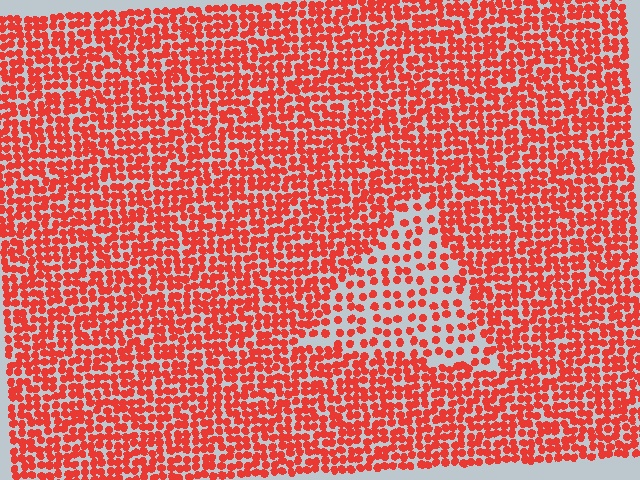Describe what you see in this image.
The image contains small red elements arranged at two different densities. A triangle-shaped region is visible where the elements are less densely packed than the surrounding area.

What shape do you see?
I see a triangle.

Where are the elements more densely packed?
The elements are more densely packed outside the triangle boundary.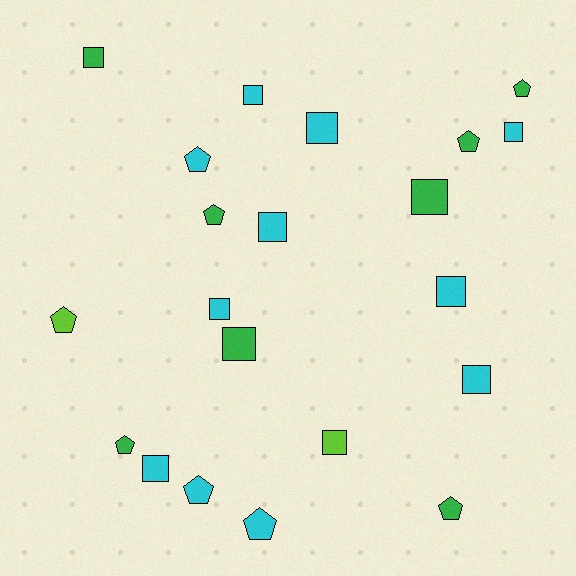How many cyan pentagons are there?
There are 3 cyan pentagons.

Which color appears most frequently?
Cyan, with 11 objects.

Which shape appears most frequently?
Square, with 12 objects.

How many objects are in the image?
There are 21 objects.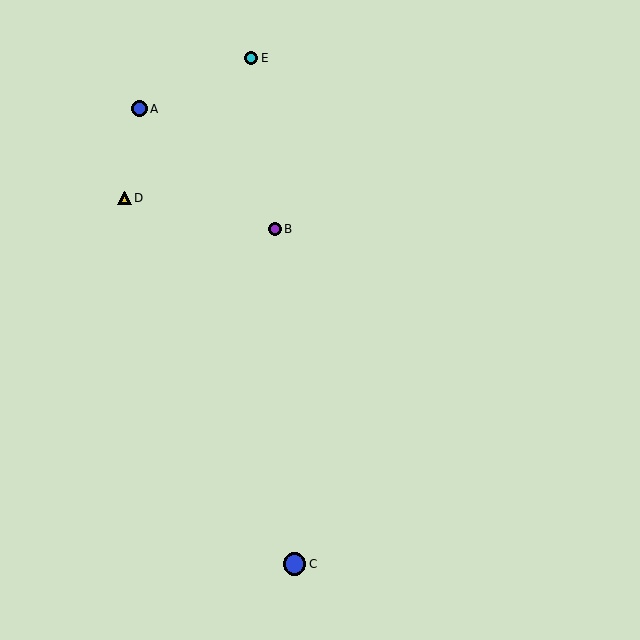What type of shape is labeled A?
Shape A is a blue circle.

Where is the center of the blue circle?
The center of the blue circle is at (139, 109).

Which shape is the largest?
The blue circle (labeled C) is the largest.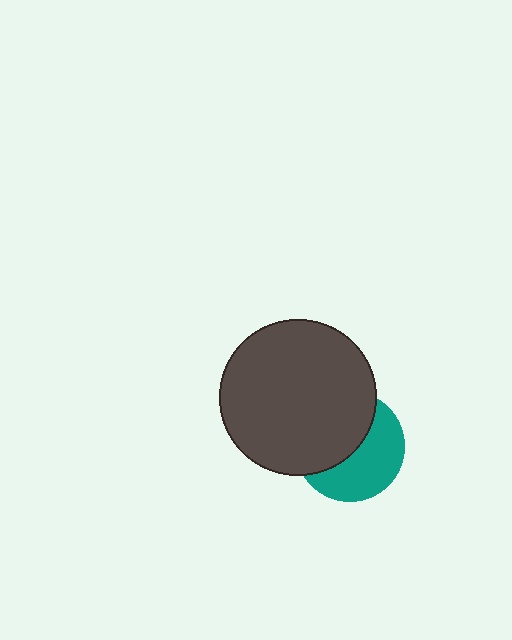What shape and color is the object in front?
The object in front is a dark gray circle.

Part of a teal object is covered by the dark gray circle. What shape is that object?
It is a circle.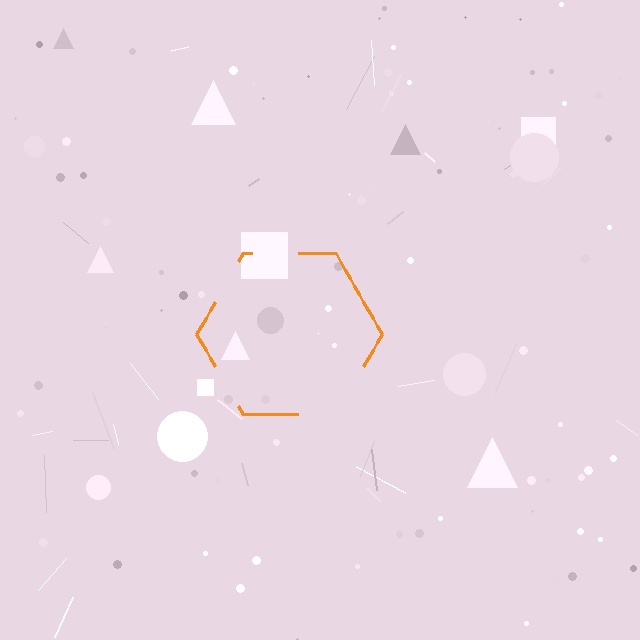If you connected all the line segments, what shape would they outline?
They would outline a hexagon.